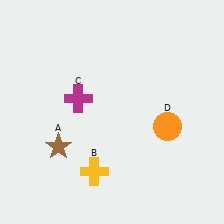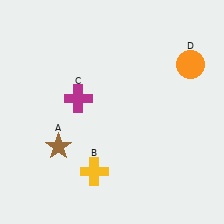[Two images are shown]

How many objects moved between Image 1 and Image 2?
1 object moved between the two images.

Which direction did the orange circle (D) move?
The orange circle (D) moved up.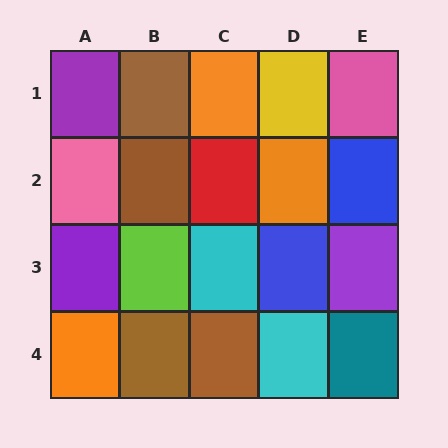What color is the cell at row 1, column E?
Pink.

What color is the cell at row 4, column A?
Orange.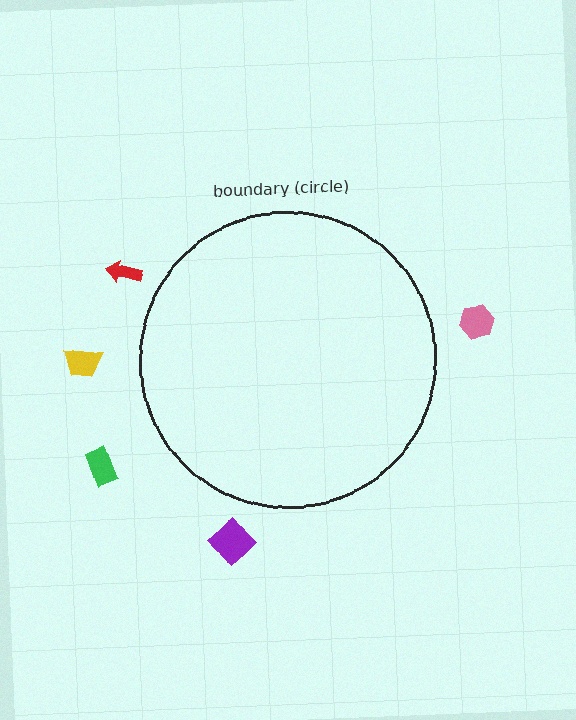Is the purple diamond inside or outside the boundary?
Outside.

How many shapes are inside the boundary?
0 inside, 5 outside.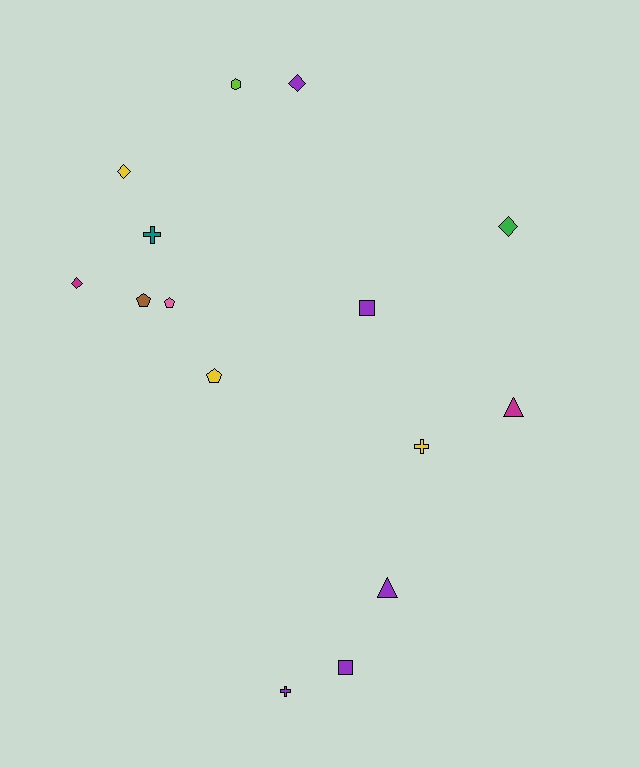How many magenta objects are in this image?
There are 2 magenta objects.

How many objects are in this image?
There are 15 objects.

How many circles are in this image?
There are no circles.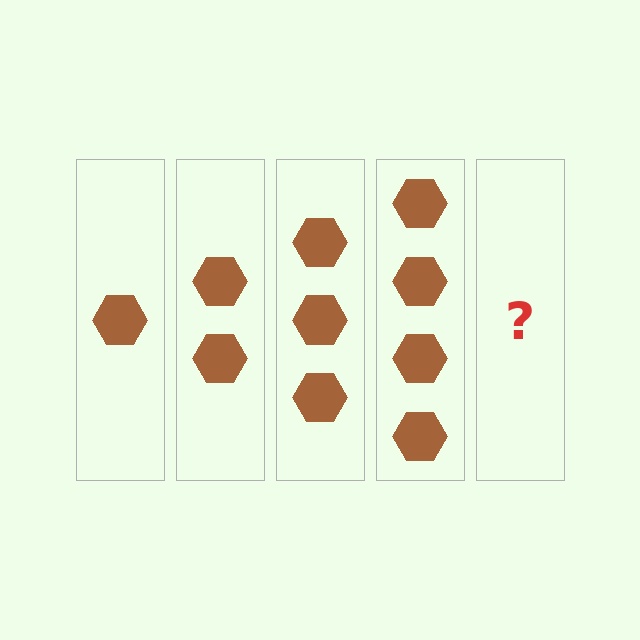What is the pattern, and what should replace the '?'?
The pattern is that each step adds one more hexagon. The '?' should be 5 hexagons.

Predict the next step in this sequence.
The next step is 5 hexagons.